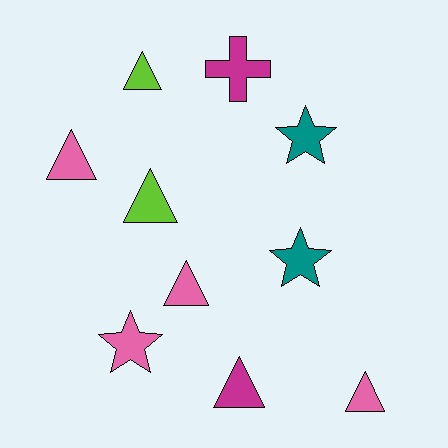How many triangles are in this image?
There are 6 triangles.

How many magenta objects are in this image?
There are 2 magenta objects.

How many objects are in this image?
There are 10 objects.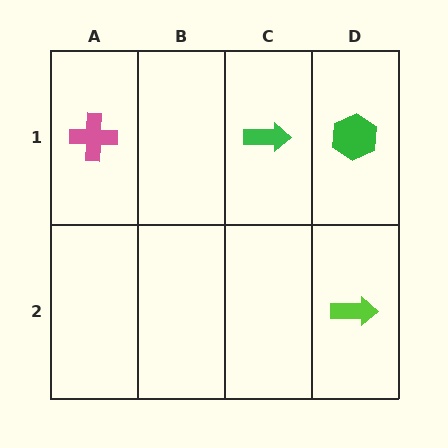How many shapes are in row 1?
3 shapes.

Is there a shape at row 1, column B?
No, that cell is empty.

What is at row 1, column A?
A pink cross.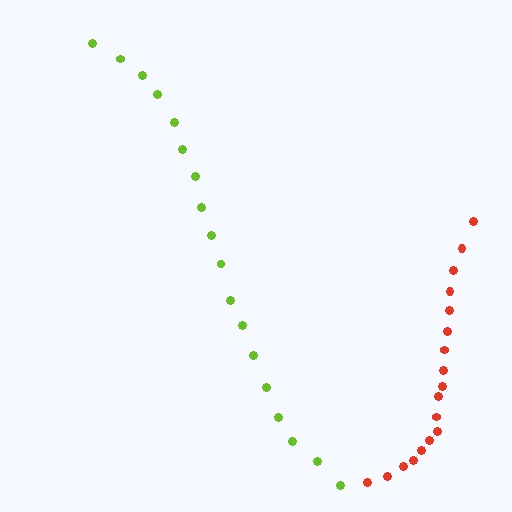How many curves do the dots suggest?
There are 2 distinct paths.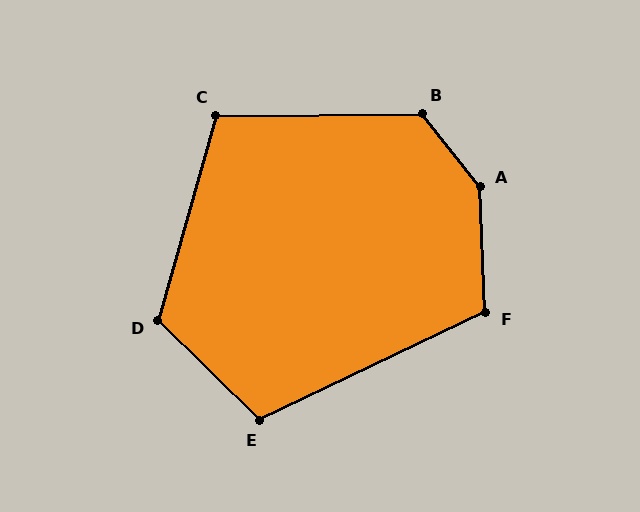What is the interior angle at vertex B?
Approximately 128 degrees (obtuse).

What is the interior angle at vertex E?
Approximately 110 degrees (obtuse).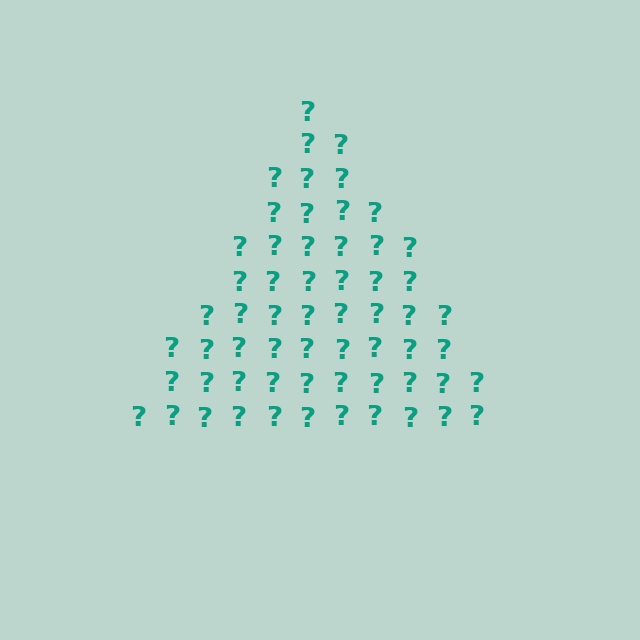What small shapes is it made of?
It is made of small question marks.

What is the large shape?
The large shape is a triangle.